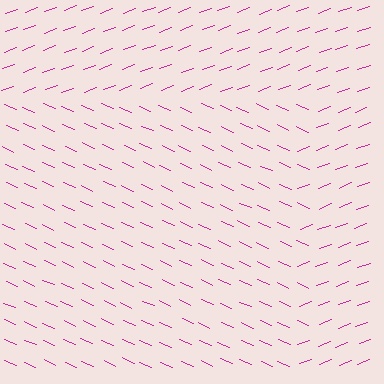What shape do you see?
I see a rectangle.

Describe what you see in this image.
The image is filled with small magenta line segments. A rectangle region in the image has lines oriented differently from the surrounding lines, creating a visible texture boundary.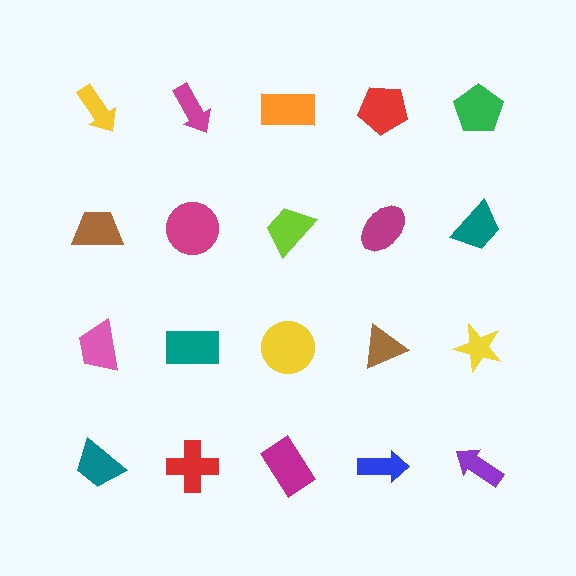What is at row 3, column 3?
A yellow circle.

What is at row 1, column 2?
A magenta arrow.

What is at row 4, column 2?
A red cross.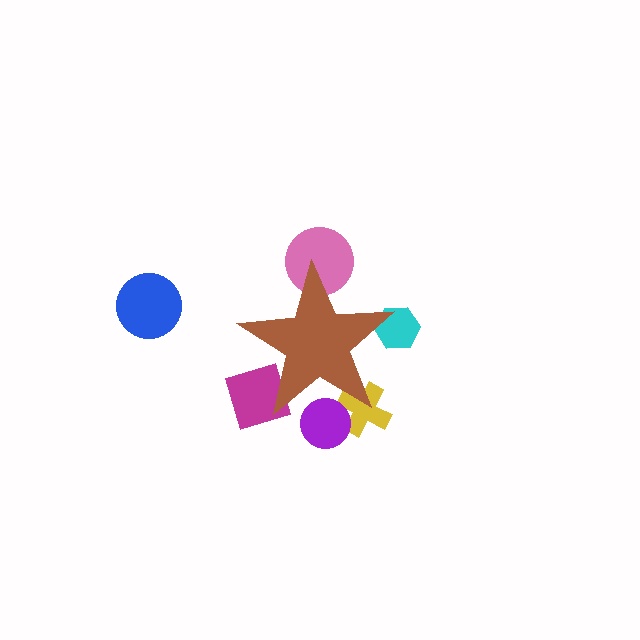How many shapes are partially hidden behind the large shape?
5 shapes are partially hidden.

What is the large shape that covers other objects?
A brown star.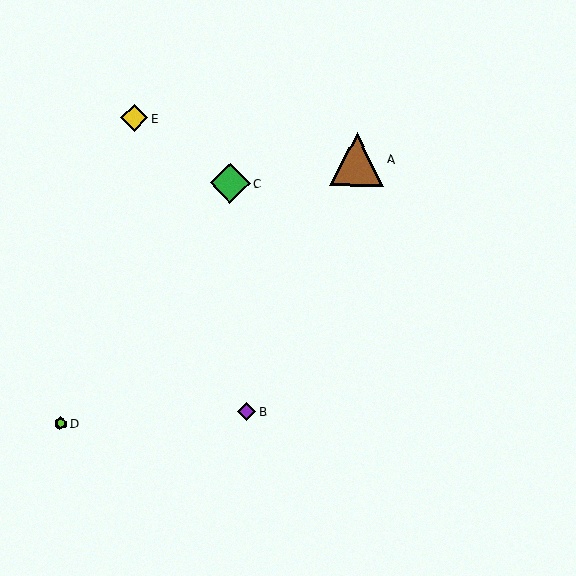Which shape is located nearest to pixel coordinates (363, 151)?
The brown triangle (labeled A) at (357, 159) is nearest to that location.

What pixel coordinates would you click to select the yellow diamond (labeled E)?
Click at (134, 118) to select the yellow diamond E.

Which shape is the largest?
The brown triangle (labeled A) is the largest.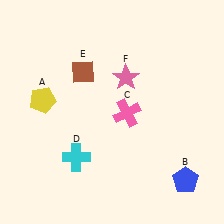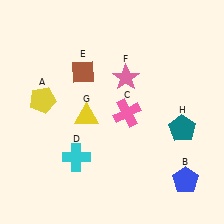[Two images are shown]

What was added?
A yellow triangle (G), a teal pentagon (H) were added in Image 2.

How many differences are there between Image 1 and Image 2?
There are 2 differences between the two images.